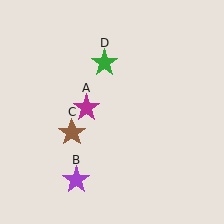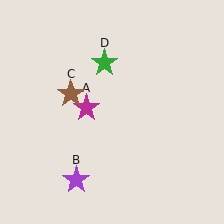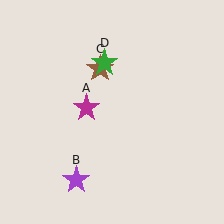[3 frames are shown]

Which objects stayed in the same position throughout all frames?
Magenta star (object A) and purple star (object B) and green star (object D) remained stationary.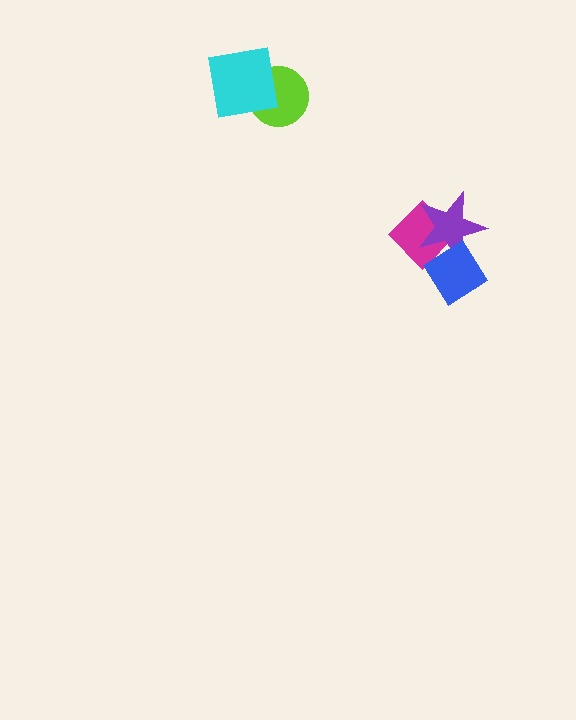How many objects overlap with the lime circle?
1 object overlaps with the lime circle.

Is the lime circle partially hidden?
Yes, it is partially covered by another shape.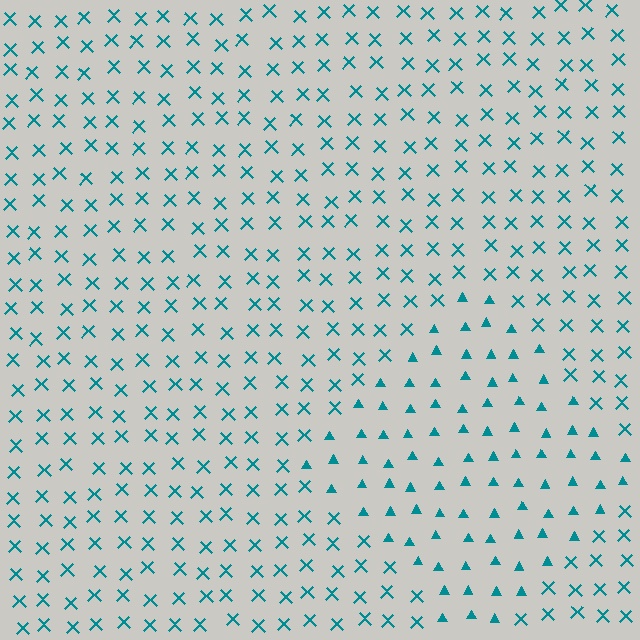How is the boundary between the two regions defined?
The boundary is defined by a change in element shape: triangles inside vs. X marks outside. All elements share the same color and spacing.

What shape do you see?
I see a diamond.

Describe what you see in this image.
The image is filled with small teal elements arranged in a uniform grid. A diamond-shaped region contains triangles, while the surrounding area contains X marks. The boundary is defined purely by the change in element shape.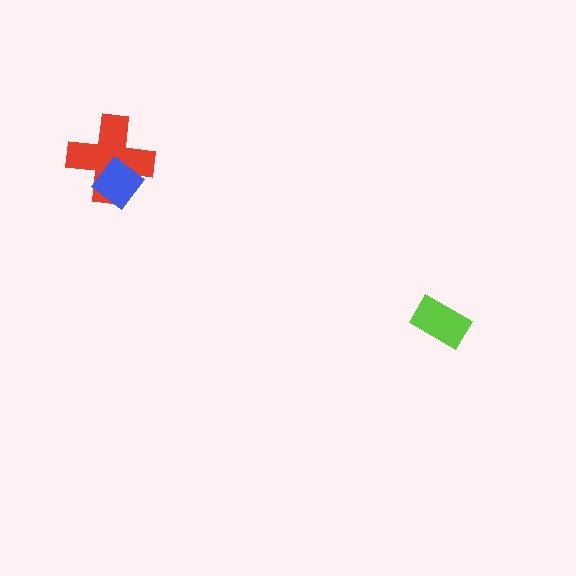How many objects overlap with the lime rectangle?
0 objects overlap with the lime rectangle.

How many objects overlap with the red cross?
1 object overlaps with the red cross.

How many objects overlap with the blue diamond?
1 object overlaps with the blue diamond.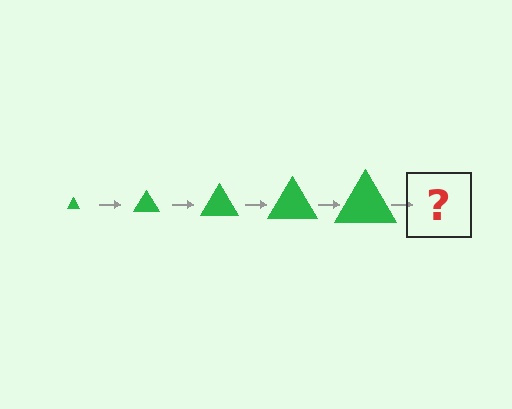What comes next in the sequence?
The next element should be a green triangle, larger than the previous one.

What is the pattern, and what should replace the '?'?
The pattern is that the triangle gets progressively larger each step. The '?' should be a green triangle, larger than the previous one.